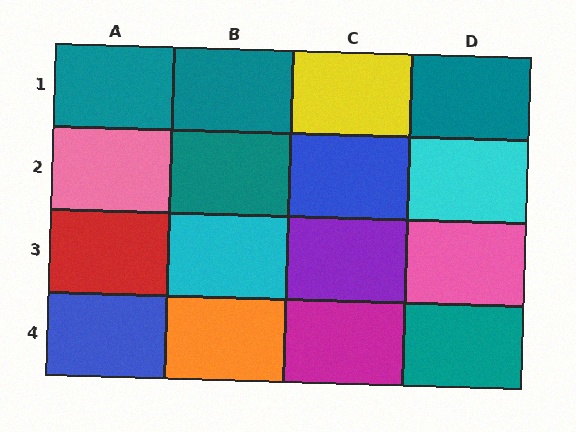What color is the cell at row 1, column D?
Teal.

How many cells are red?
1 cell is red.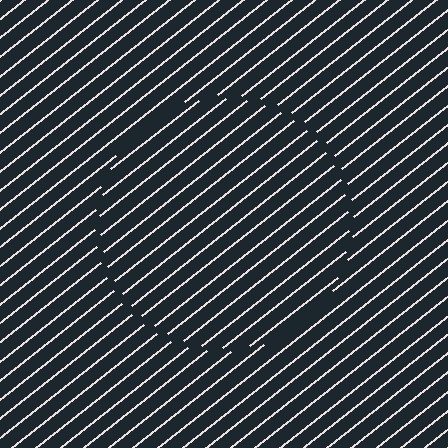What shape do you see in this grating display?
An illusory circle. The interior of the shape contains the same grating, shifted by half a period — the contour is defined by the phase discontinuity where line-ends from the inner and outer gratings abut.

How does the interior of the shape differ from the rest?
The interior of the shape contains the same grating, shifted by half a period — the contour is defined by the phase discontinuity where line-ends from the inner and outer gratings abut.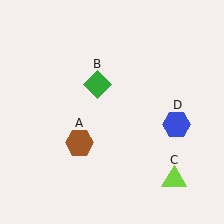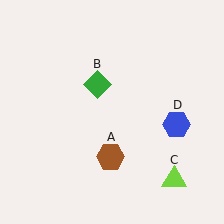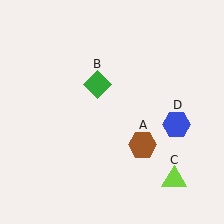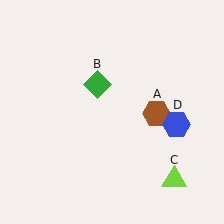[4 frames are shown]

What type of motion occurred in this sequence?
The brown hexagon (object A) rotated counterclockwise around the center of the scene.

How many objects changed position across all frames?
1 object changed position: brown hexagon (object A).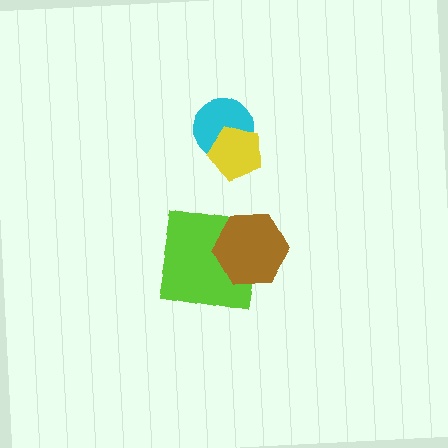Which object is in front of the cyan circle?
The yellow pentagon is in front of the cyan circle.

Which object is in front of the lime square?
The brown hexagon is in front of the lime square.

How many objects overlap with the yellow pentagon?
1 object overlaps with the yellow pentagon.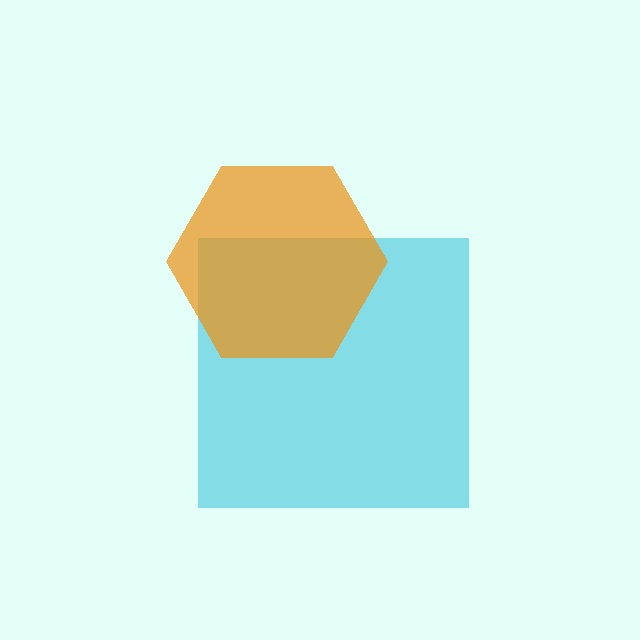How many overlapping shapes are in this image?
There are 2 overlapping shapes in the image.